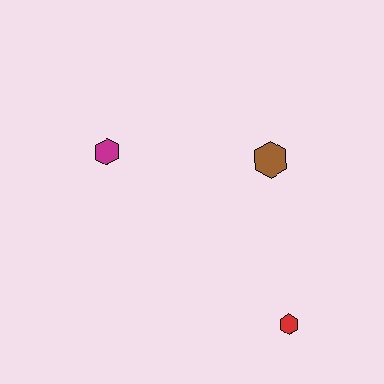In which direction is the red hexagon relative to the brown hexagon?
The red hexagon is below the brown hexagon.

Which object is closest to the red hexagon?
The brown hexagon is closest to the red hexagon.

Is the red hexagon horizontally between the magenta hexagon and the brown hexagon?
No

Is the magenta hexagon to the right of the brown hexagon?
No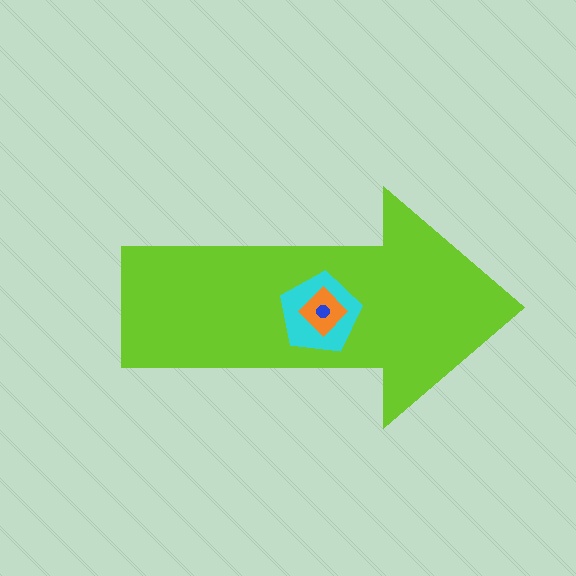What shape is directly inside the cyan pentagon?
The orange diamond.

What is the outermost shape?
The lime arrow.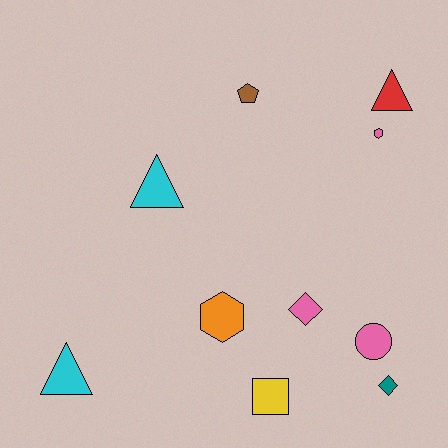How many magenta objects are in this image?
There are no magenta objects.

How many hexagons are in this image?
There are 2 hexagons.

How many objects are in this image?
There are 10 objects.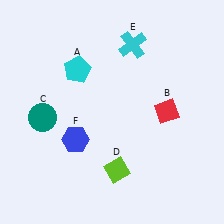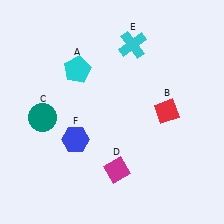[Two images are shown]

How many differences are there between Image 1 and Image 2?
There is 1 difference between the two images.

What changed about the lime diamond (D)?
In Image 1, D is lime. In Image 2, it changed to magenta.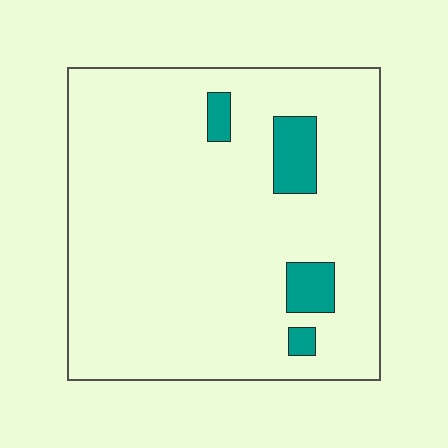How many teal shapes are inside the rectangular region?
4.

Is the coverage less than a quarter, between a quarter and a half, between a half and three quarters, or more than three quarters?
Less than a quarter.